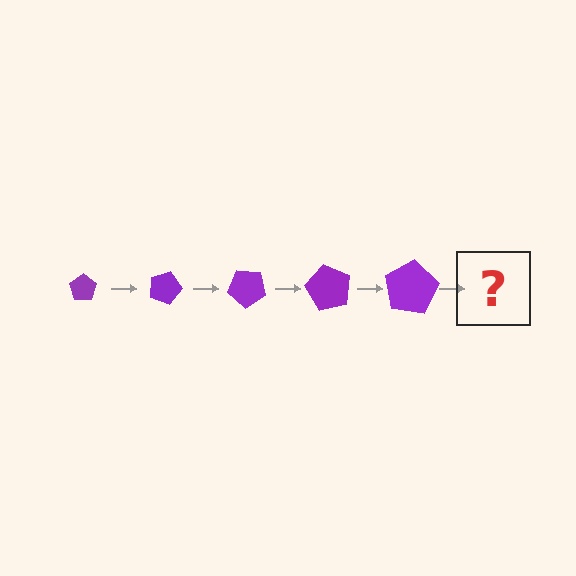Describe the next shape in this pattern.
It should be a pentagon, larger than the previous one and rotated 100 degrees from the start.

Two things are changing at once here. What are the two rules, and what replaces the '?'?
The two rules are that the pentagon grows larger each step and it rotates 20 degrees each step. The '?' should be a pentagon, larger than the previous one and rotated 100 degrees from the start.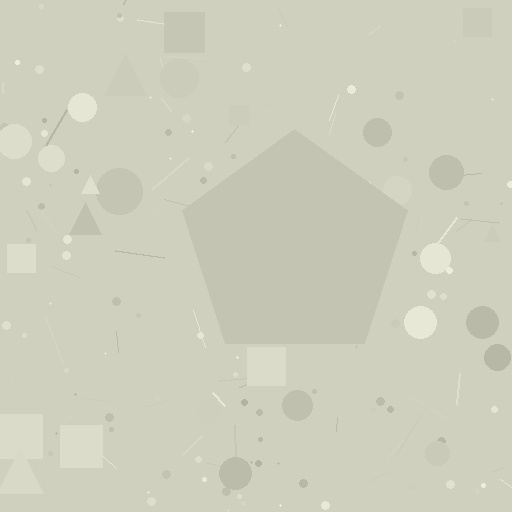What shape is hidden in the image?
A pentagon is hidden in the image.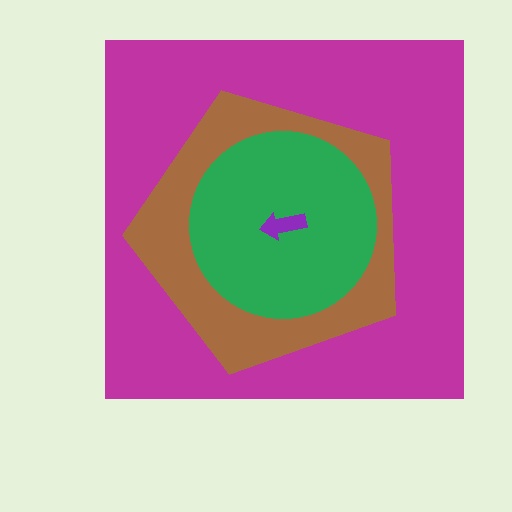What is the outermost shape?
The magenta square.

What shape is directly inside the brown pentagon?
The green circle.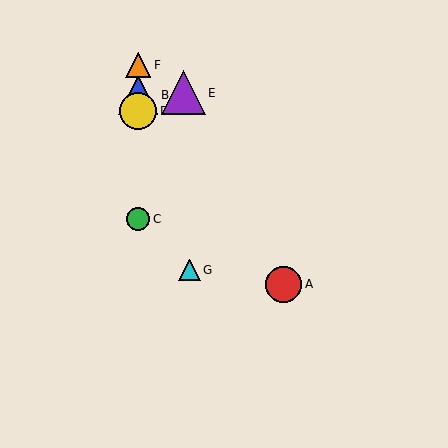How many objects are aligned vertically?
4 objects (B, C, D, F) are aligned vertically.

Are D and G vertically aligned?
No, D is at x≈138 and G is at x≈189.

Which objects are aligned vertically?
Objects B, C, D, F are aligned vertically.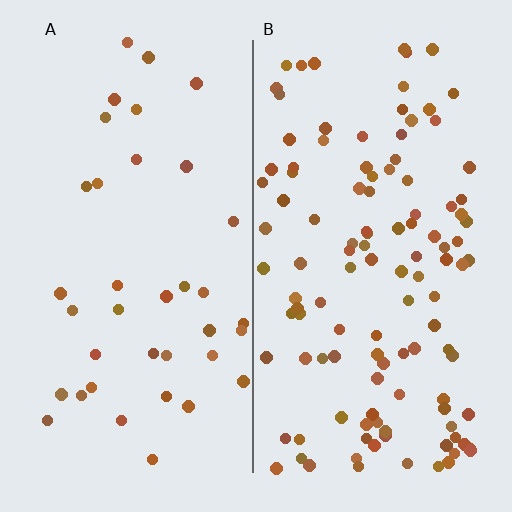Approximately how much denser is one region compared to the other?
Approximately 3.1× — region B over region A.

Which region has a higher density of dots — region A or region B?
B (the right).